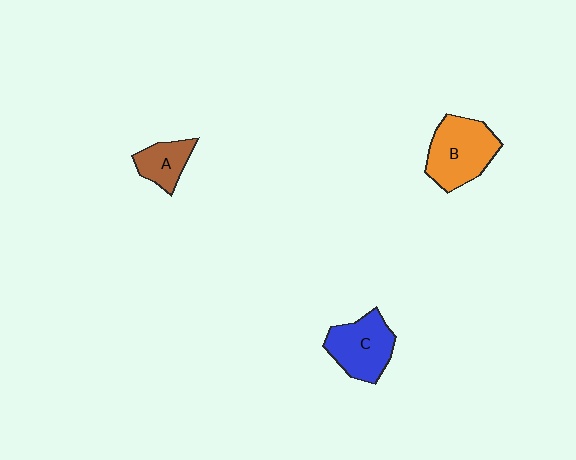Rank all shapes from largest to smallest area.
From largest to smallest: B (orange), C (blue), A (brown).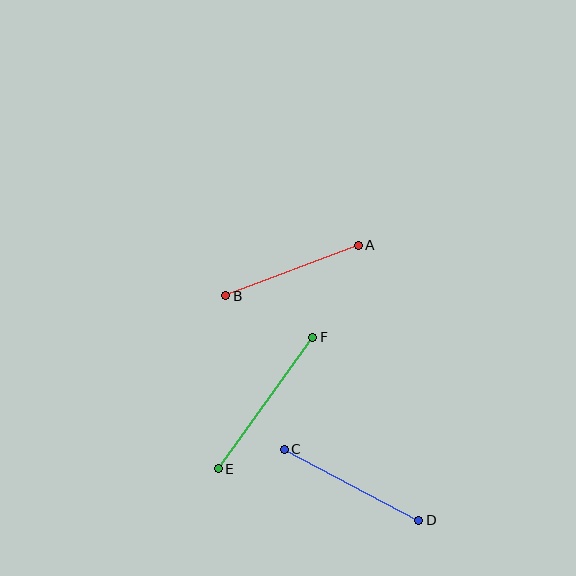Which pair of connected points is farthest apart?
Points E and F are farthest apart.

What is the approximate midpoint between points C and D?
The midpoint is at approximately (352, 485) pixels.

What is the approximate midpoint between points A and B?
The midpoint is at approximately (292, 271) pixels.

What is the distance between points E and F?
The distance is approximately 162 pixels.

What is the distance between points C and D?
The distance is approximately 152 pixels.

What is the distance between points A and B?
The distance is approximately 142 pixels.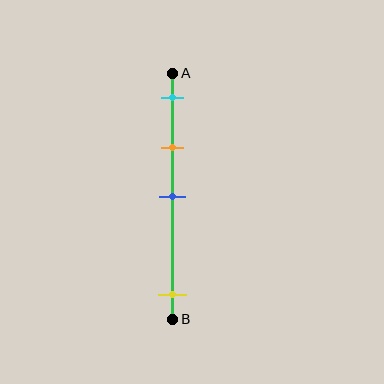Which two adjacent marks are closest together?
The cyan and orange marks are the closest adjacent pair.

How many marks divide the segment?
There are 4 marks dividing the segment.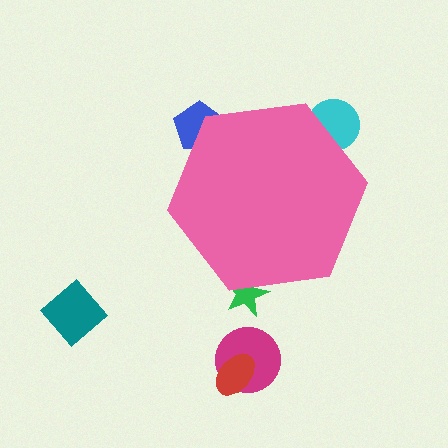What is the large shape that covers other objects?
A pink hexagon.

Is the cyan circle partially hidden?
Yes, the cyan circle is partially hidden behind the pink hexagon.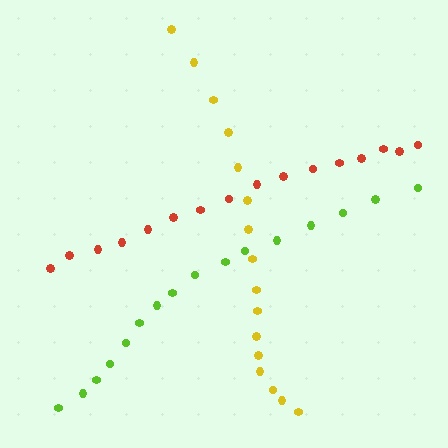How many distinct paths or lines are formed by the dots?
There are 3 distinct paths.